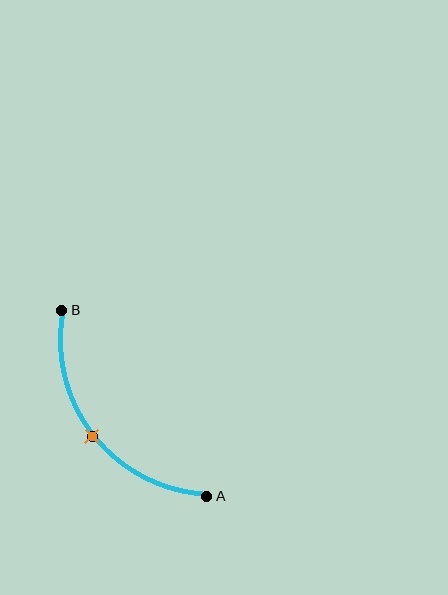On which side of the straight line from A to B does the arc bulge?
The arc bulges below and to the left of the straight line connecting A and B.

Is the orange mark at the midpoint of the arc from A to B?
Yes. The orange mark lies on the arc at equal arc-length from both A and B — it is the arc midpoint.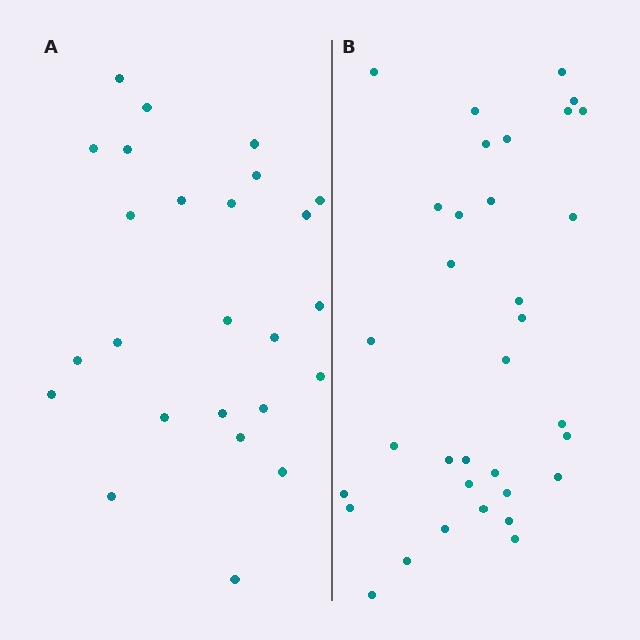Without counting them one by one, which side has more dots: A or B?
Region B (the right region) has more dots.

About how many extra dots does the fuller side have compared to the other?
Region B has roughly 8 or so more dots than region A.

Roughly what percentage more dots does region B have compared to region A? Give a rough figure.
About 35% more.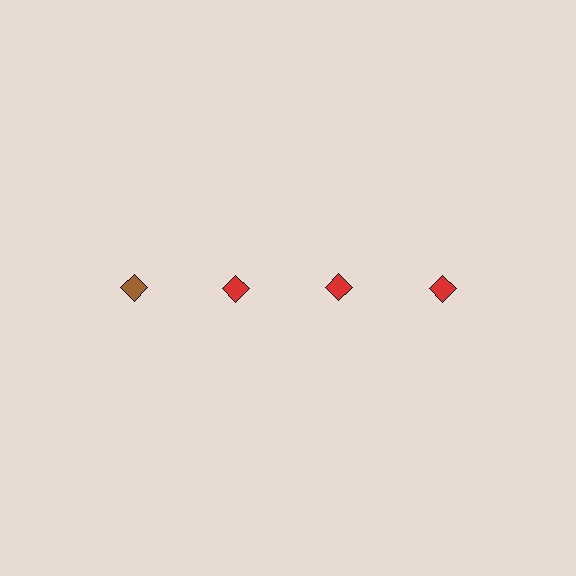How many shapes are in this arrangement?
There are 4 shapes arranged in a grid pattern.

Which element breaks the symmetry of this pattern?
The brown diamond in the top row, leftmost column breaks the symmetry. All other shapes are red diamonds.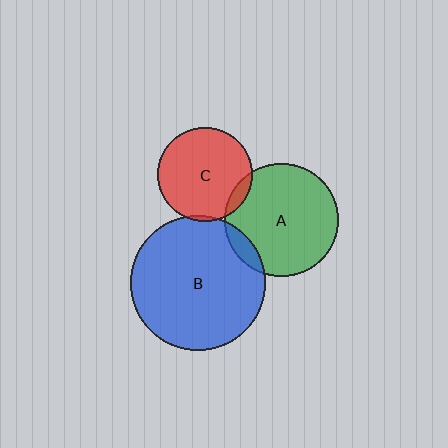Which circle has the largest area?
Circle B (blue).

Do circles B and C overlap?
Yes.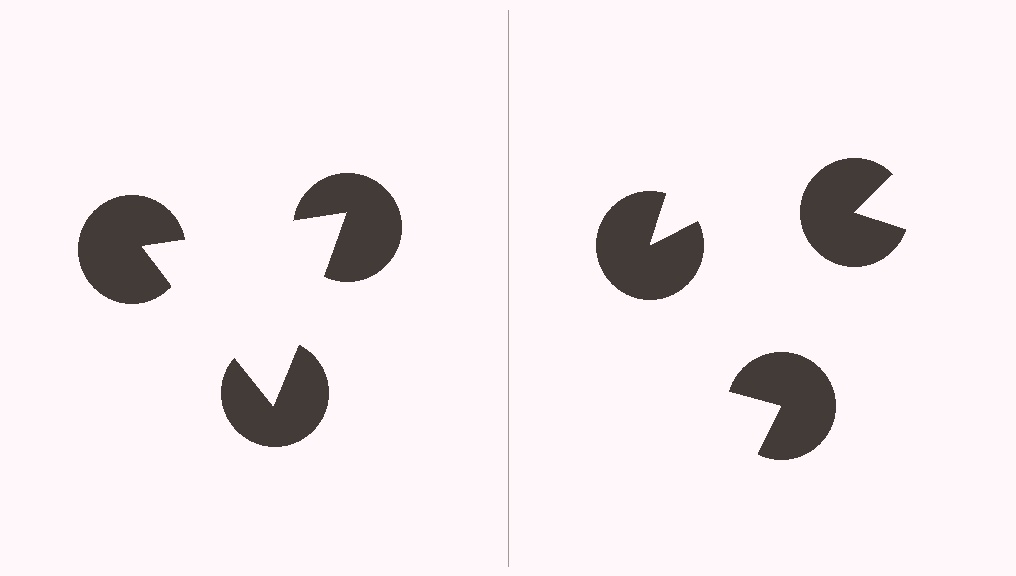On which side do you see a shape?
An illusory triangle appears on the left side. On the right side the wedge cuts are rotated, so no coherent shape forms.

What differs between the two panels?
The pac-man discs are positioned identically on both sides; only the wedge orientations differ. On the left they align to a triangle; on the right they are misaligned.